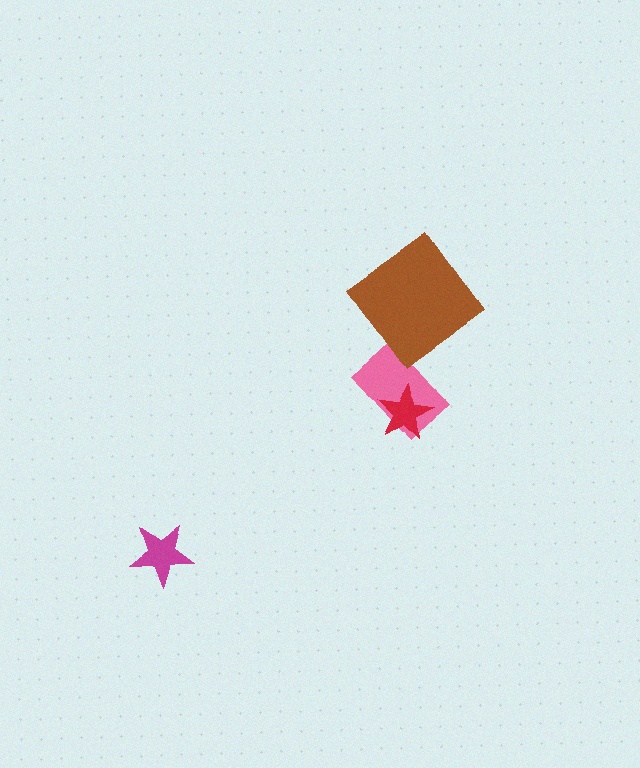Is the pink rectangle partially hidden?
Yes, it is partially covered by another shape.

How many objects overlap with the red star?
1 object overlaps with the red star.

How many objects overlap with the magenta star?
0 objects overlap with the magenta star.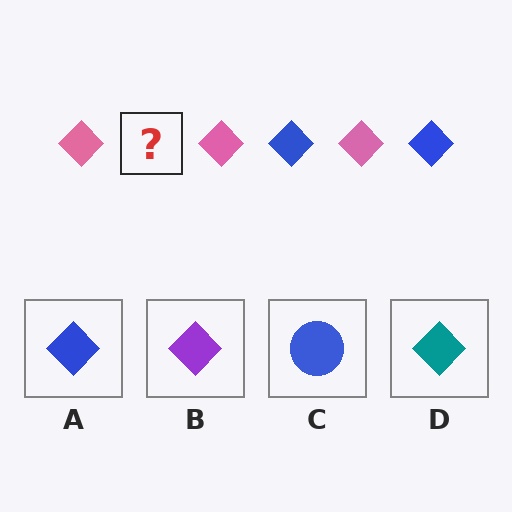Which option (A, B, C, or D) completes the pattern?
A.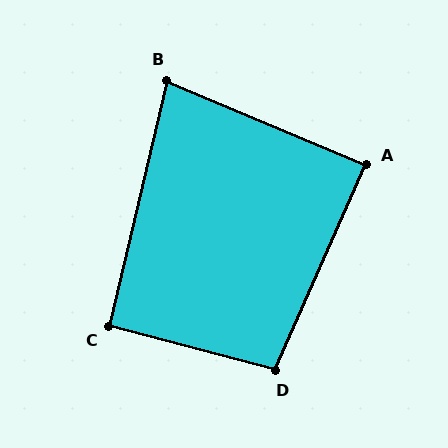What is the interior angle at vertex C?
Approximately 91 degrees (approximately right).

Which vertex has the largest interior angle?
D, at approximately 99 degrees.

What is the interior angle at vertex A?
Approximately 89 degrees (approximately right).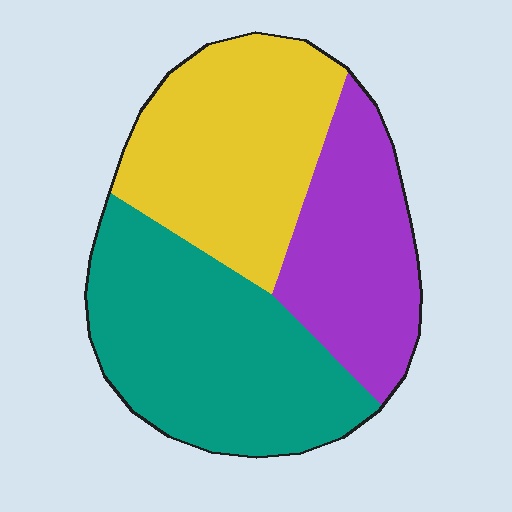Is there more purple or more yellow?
Yellow.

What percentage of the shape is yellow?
Yellow takes up about one third (1/3) of the shape.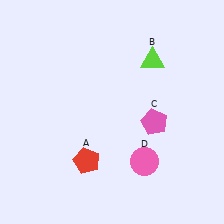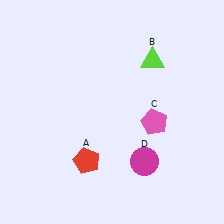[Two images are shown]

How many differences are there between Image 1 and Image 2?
There is 1 difference between the two images.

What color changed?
The circle (D) changed from pink in Image 1 to magenta in Image 2.